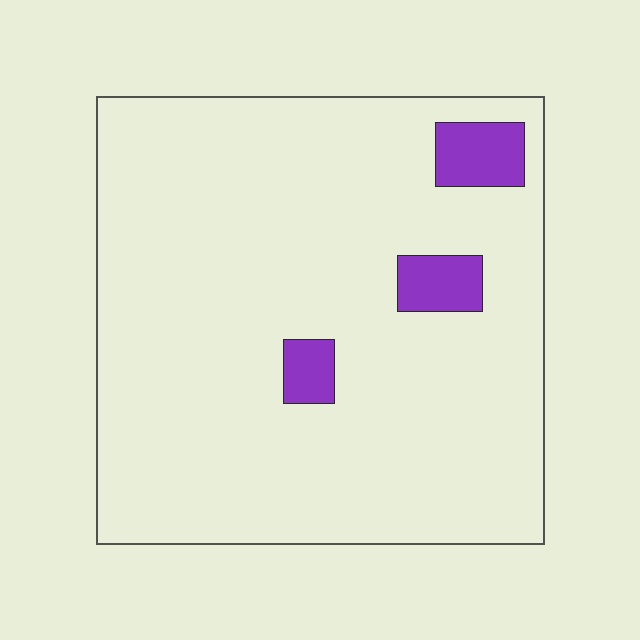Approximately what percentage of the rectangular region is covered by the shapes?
Approximately 5%.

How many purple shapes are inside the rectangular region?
3.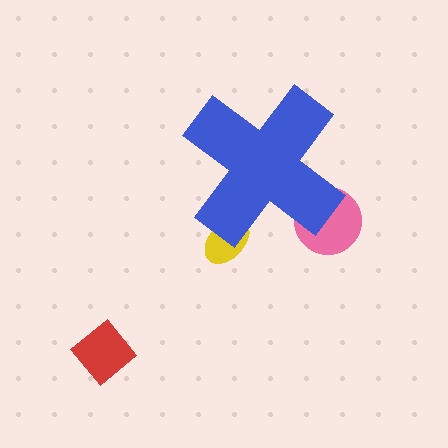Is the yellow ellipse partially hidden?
Yes, the yellow ellipse is partially hidden behind the blue cross.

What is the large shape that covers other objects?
A blue cross.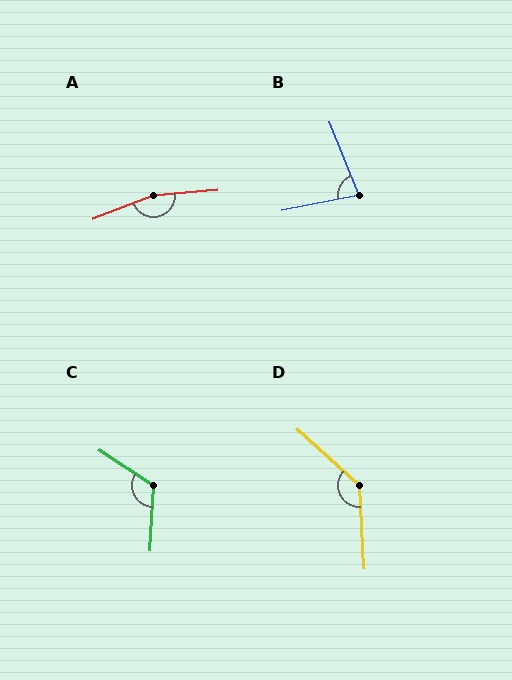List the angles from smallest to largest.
B (80°), C (120°), D (135°), A (164°).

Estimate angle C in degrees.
Approximately 120 degrees.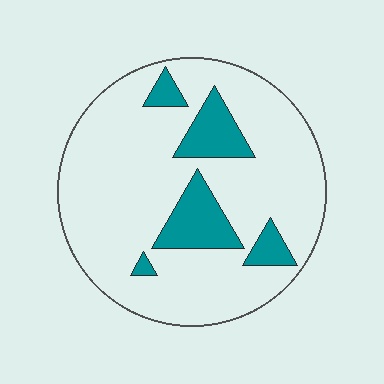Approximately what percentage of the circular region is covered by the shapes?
Approximately 15%.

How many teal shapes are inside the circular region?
5.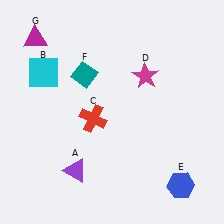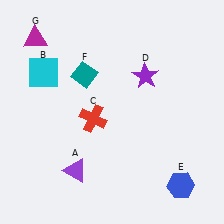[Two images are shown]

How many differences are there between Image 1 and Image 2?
There is 1 difference between the two images.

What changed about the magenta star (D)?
In Image 1, D is magenta. In Image 2, it changed to purple.